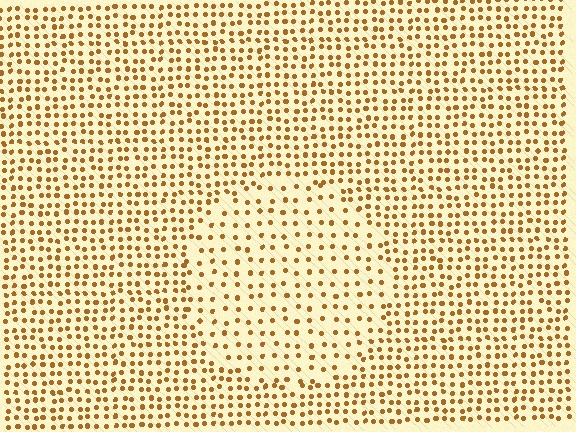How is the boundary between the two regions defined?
The boundary is defined by a change in element density (approximately 1.8x ratio). All elements are the same color, size, and shape.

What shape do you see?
I see a circle.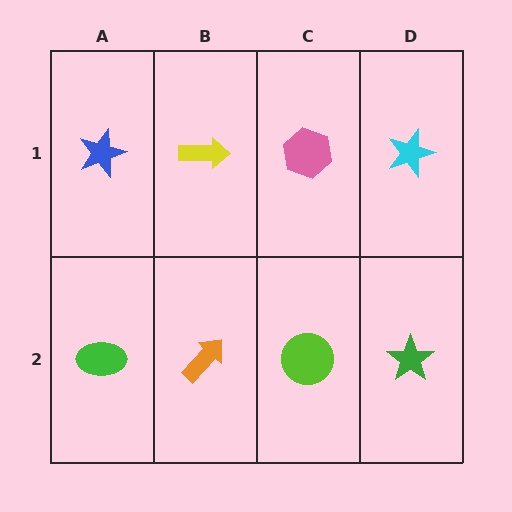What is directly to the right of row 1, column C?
A cyan star.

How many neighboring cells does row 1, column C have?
3.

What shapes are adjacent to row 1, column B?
An orange arrow (row 2, column B), a blue star (row 1, column A), a pink hexagon (row 1, column C).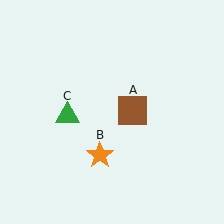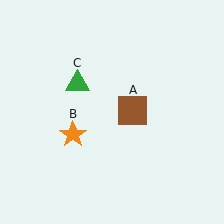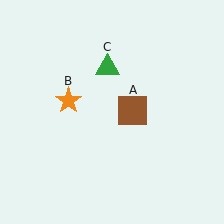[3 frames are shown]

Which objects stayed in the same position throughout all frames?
Brown square (object A) remained stationary.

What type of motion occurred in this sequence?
The orange star (object B), green triangle (object C) rotated clockwise around the center of the scene.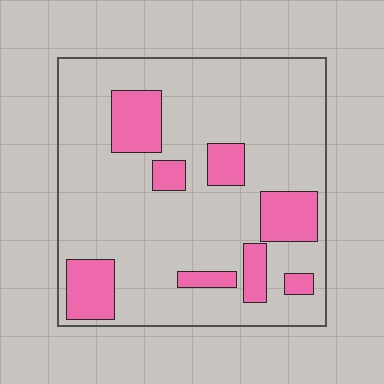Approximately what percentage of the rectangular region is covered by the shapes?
Approximately 20%.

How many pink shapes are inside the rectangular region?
8.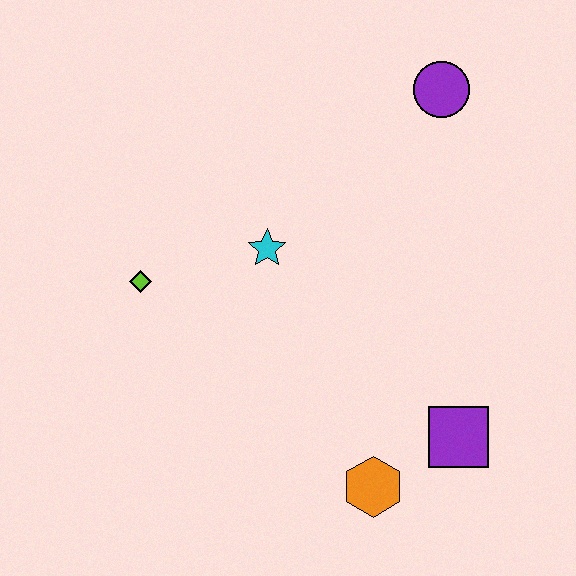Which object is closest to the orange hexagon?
The purple square is closest to the orange hexagon.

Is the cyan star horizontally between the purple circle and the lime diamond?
Yes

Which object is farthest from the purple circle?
The orange hexagon is farthest from the purple circle.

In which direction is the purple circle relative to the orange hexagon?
The purple circle is above the orange hexagon.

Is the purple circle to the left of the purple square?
Yes